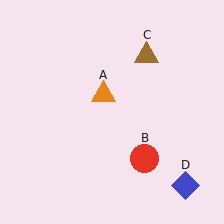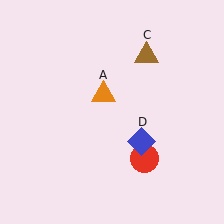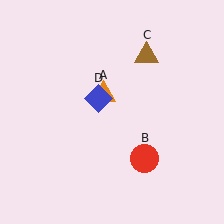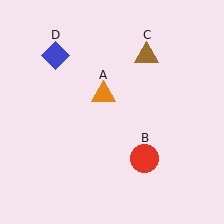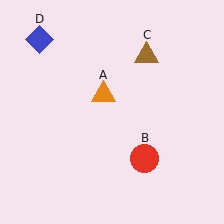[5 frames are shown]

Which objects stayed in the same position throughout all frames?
Orange triangle (object A) and red circle (object B) and brown triangle (object C) remained stationary.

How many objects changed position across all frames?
1 object changed position: blue diamond (object D).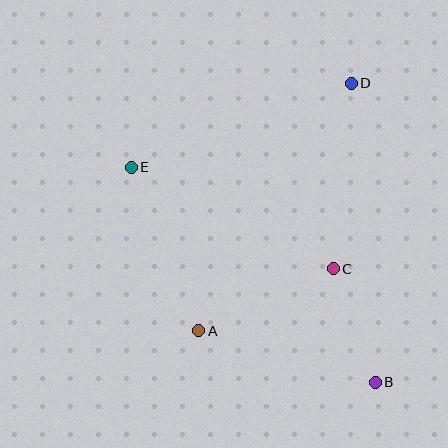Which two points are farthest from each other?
Points B and E are farthest from each other.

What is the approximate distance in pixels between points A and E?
The distance between A and E is approximately 177 pixels.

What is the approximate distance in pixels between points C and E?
The distance between C and E is approximately 226 pixels.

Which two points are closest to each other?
Points B and C are closest to each other.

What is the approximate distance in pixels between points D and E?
The distance between D and E is approximately 236 pixels.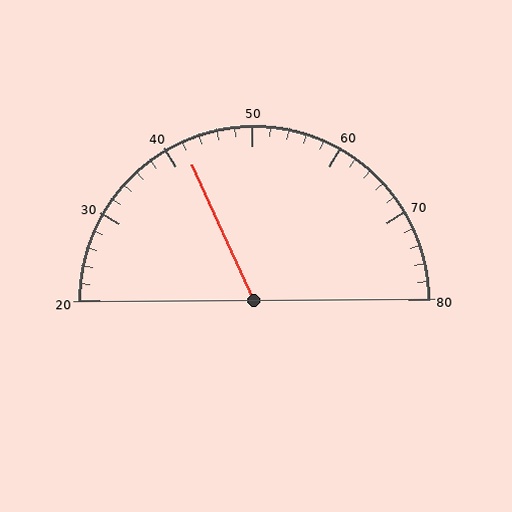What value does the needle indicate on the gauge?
The needle indicates approximately 42.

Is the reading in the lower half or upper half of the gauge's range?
The reading is in the lower half of the range (20 to 80).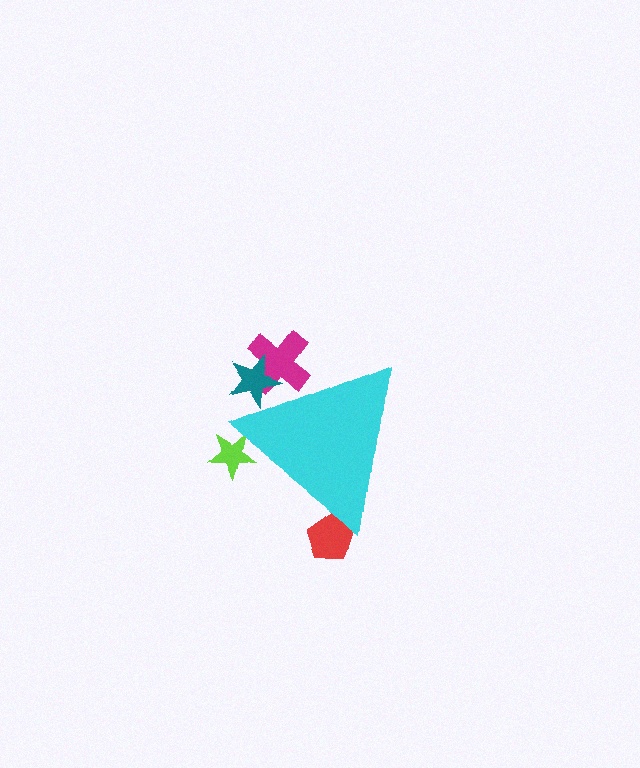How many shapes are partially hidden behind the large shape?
4 shapes are partially hidden.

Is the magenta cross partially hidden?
Yes, the magenta cross is partially hidden behind the cyan triangle.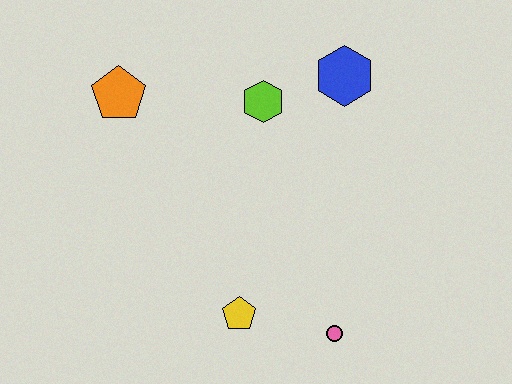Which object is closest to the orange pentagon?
The lime hexagon is closest to the orange pentagon.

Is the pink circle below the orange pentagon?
Yes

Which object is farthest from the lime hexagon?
The pink circle is farthest from the lime hexagon.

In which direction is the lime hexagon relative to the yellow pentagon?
The lime hexagon is above the yellow pentagon.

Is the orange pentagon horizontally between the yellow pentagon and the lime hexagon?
No